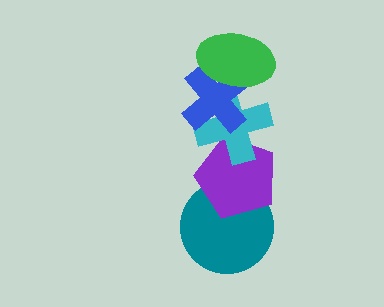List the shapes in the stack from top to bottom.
From top to bottom: the green ellipse, the blue cross, the cyan cross, the purple pentagon, the teal circle.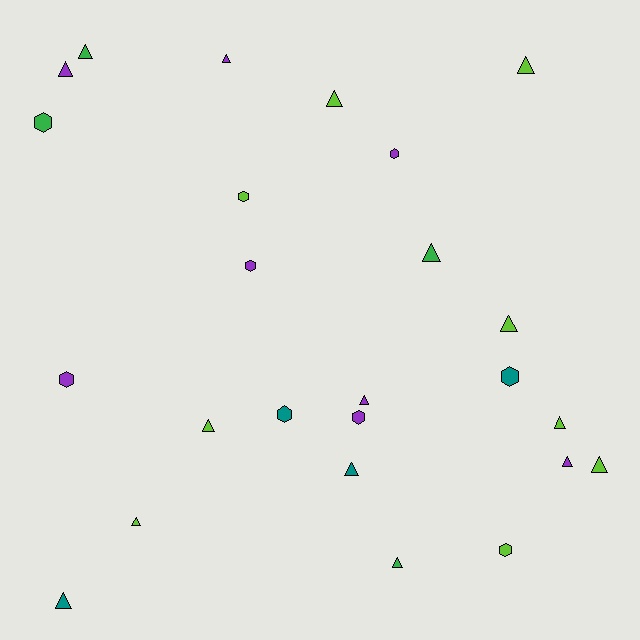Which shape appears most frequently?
Triangle, with 16 objects.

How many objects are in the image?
There are 25 objects.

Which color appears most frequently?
Lime, with 9 objects.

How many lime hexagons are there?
There are 2 lime hexagons.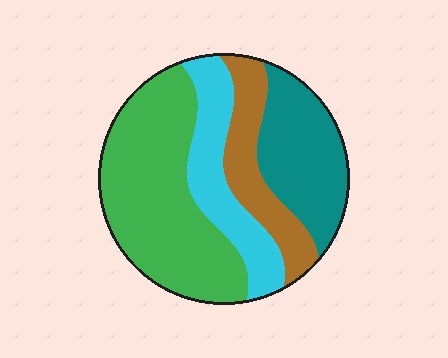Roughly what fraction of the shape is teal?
Teal covers about 25% of the shape.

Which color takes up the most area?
Green, at roughly 40%.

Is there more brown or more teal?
Teal.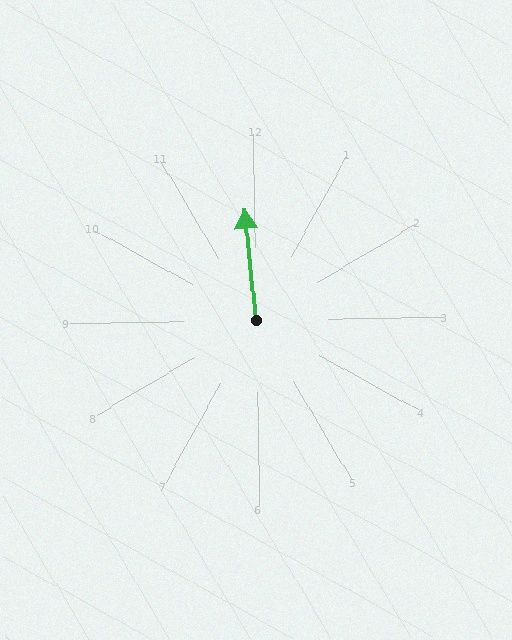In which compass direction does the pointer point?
North.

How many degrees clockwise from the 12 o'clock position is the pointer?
Approximately 355 degrees.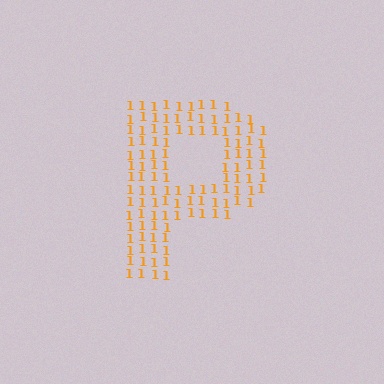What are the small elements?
The small elements are digit 1's.